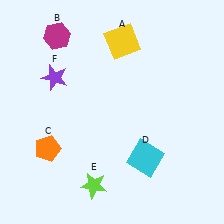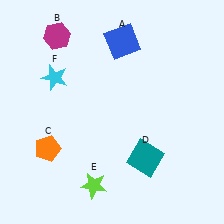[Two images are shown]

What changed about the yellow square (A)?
In Image 1, A is yellow. In Image 2, it changed to blue.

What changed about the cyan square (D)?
In Image 1, D is cyan. In Image 2, it changed to teal.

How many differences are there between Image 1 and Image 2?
There are 3 differences between the two images.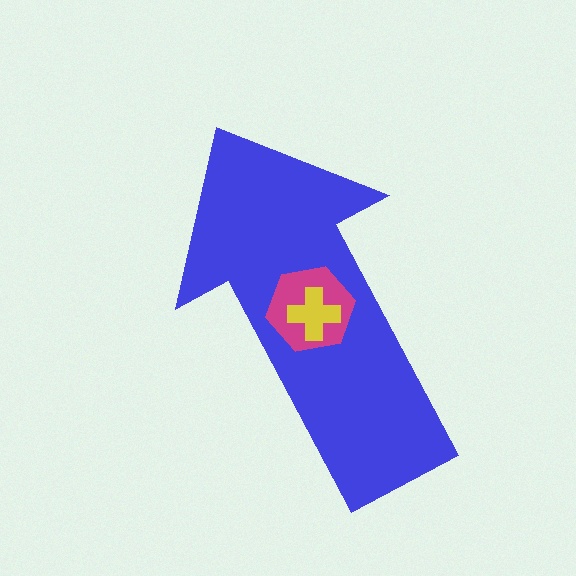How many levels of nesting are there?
3.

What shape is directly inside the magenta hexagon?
The yellow cross.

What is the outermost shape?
The blue arrow.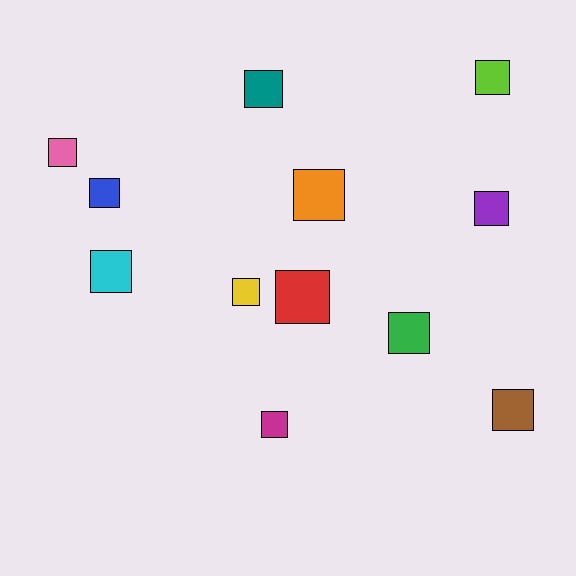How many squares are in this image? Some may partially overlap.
There are 12 squares.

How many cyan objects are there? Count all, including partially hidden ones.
There is 1 cyan object.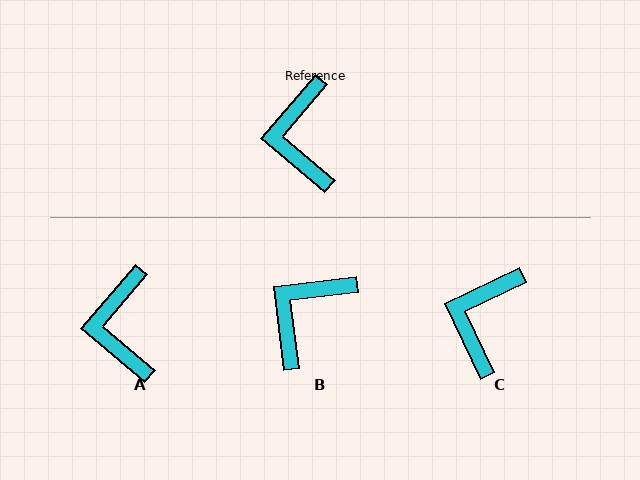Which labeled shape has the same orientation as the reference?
A.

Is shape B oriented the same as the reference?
No, it is off by about 43 degrees.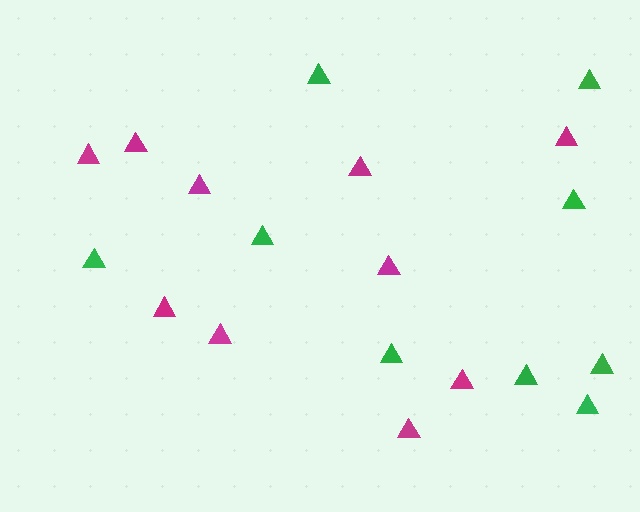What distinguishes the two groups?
There are 2 groups: one group of magenta triangles (10) and one group of green triangles (9).